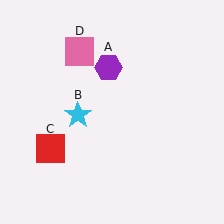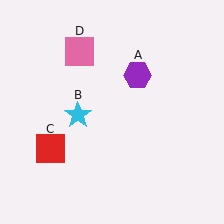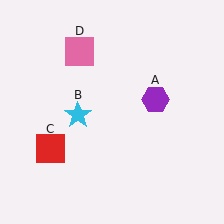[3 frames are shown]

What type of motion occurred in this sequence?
The purple hexagon (object A) rotated clockwise around the center of the scene.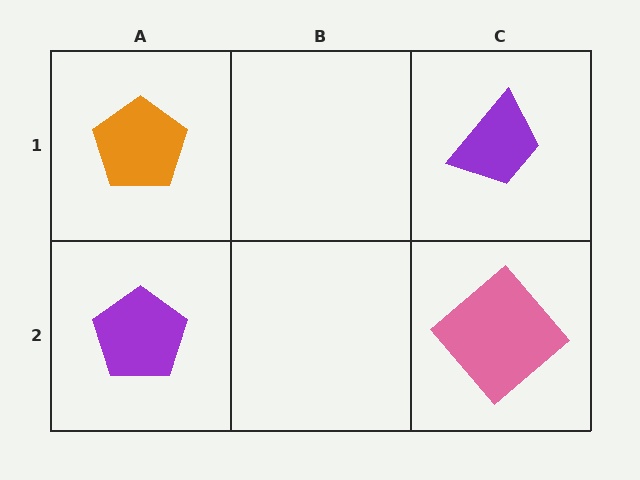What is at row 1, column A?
An orange pentagon.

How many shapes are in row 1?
2 shapes.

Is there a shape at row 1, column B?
No, that cell is empty.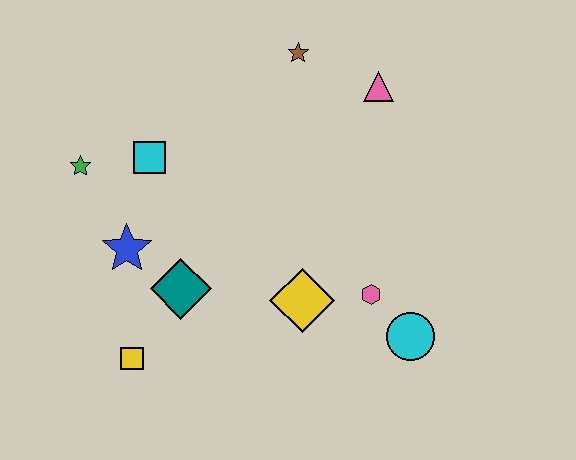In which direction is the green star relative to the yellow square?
The green star is above the yellow square.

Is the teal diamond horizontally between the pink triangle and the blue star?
Yes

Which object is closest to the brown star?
The pink triangle is closest to the brown star.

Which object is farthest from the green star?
The cyan circle is farthest from the green star.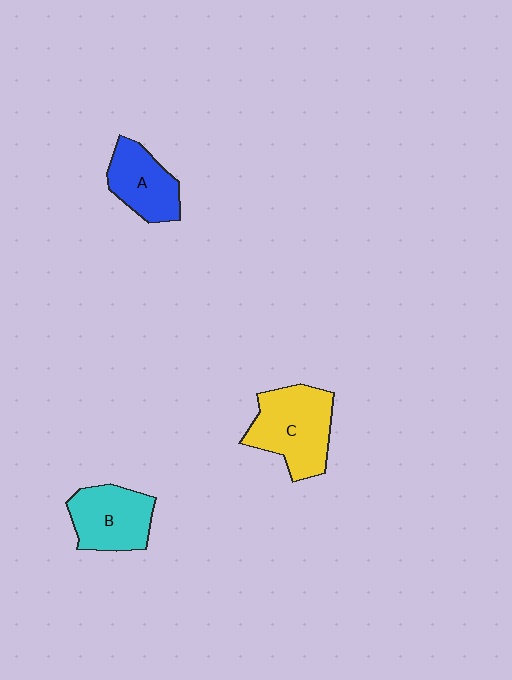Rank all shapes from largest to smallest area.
From largest to smallest: C (yellow), B (cyan), A (blue).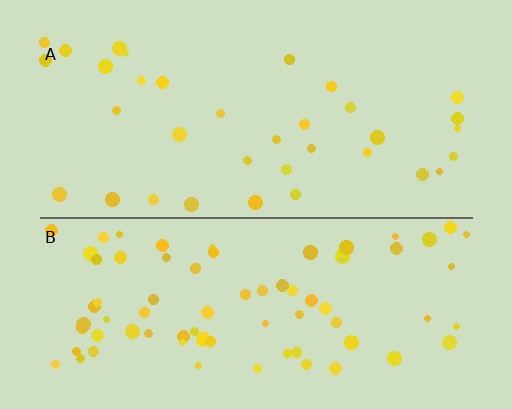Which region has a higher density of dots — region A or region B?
B (the bottom).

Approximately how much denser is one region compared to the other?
Approximately 2.2× — region B over region A.